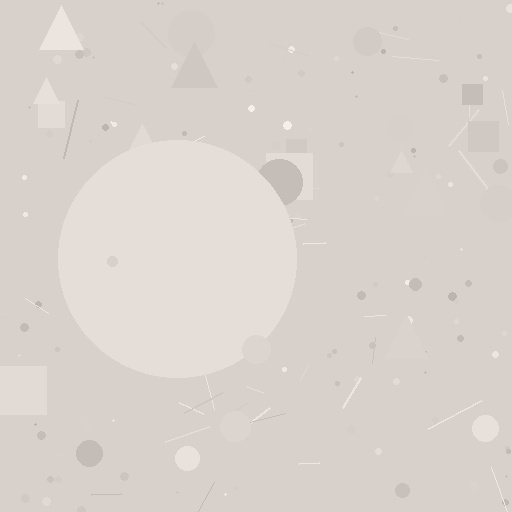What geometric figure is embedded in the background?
A circle is embedded in the background.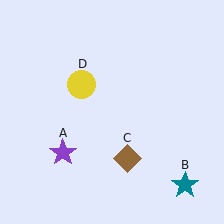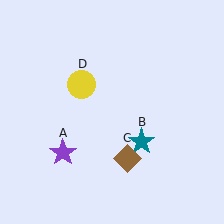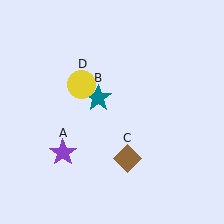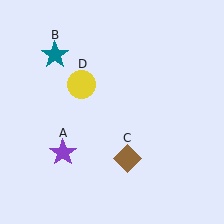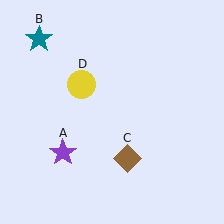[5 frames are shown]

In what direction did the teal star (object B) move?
The teal star (object B) moved up and to the left.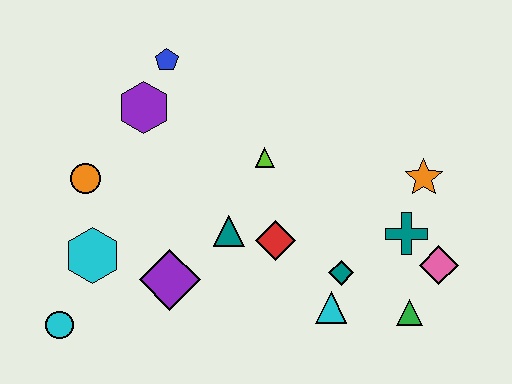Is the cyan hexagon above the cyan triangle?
Yes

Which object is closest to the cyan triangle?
The teal diamond is closest to the cyan triangle.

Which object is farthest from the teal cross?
The cyan circle is farthest from the teal cross.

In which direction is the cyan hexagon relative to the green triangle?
The cyan hexagon is to the left of the green triangle.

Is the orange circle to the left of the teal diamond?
Yes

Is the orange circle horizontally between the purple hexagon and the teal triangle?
No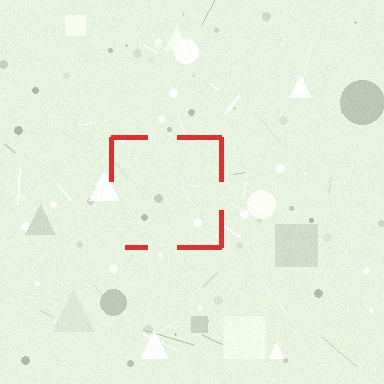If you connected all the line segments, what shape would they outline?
They would outline a square.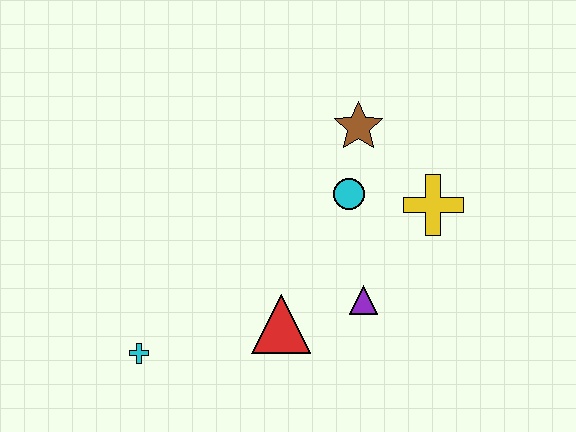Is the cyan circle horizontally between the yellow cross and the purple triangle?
No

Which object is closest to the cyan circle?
The brown star is closest to the cyan circle.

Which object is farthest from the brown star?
The cyan cross is farthest from the brown star.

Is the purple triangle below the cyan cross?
No